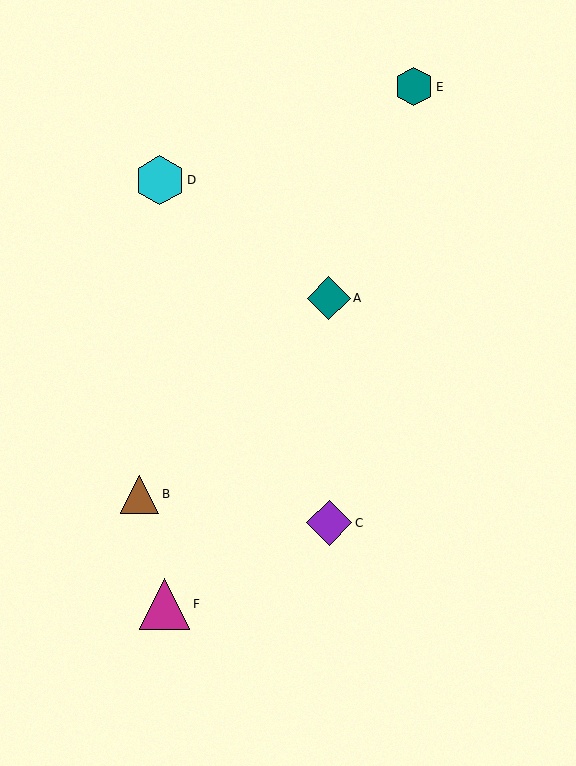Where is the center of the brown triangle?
The center of the brown triangle is at (140, 494).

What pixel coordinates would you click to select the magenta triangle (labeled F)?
Click at (164, 604) to select the magenta triangle F.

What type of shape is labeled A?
Shape A is a teal diamond.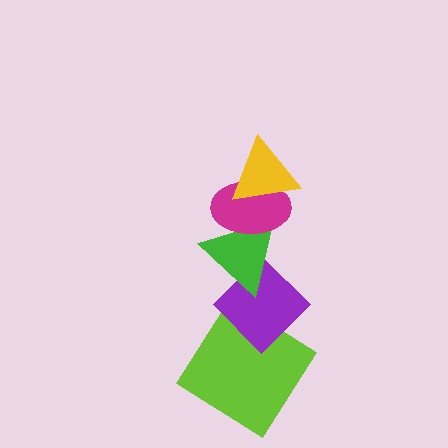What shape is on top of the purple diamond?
The green triangle is on top of the purple diamond.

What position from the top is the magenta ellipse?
The magenta ellipse is 2nd from the top.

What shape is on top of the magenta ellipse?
The yellow triangle is on top of the magenta ellipse.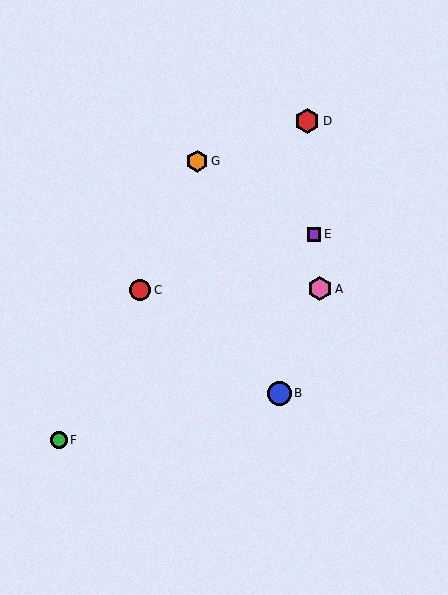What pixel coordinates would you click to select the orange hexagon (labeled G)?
Click at (197, 161) to select the orange hexagon G.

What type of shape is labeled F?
Shape F is a green circle.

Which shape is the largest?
The red hexagon (labeled D) is the largest.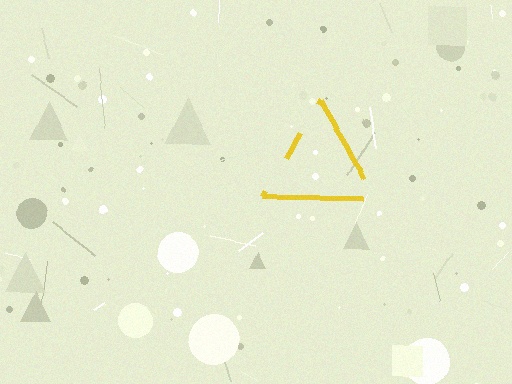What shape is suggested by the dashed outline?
The dashed outline suggests a triangle.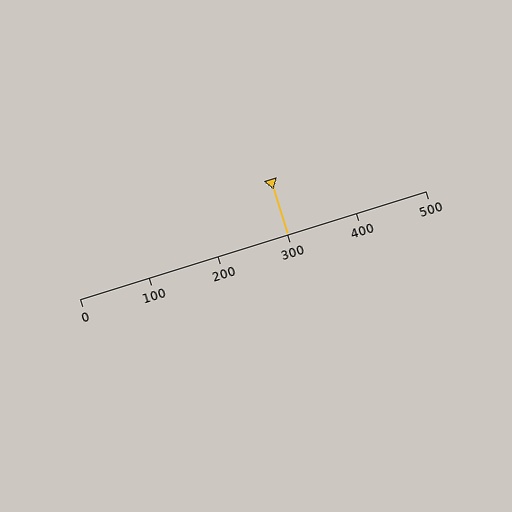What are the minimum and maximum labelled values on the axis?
The axis runs from 0 to 500.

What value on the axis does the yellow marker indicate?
The marker indicates approximately 300.